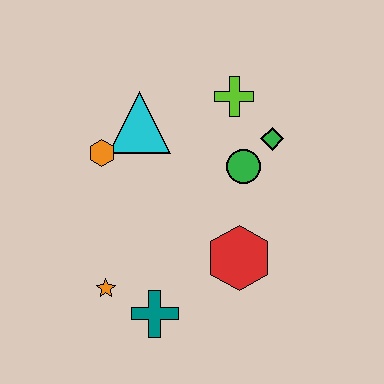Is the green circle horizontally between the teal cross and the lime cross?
No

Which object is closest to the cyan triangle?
The orange hexagon is closest to the cyan triangle.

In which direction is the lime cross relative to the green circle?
The lime cross is above the green circle.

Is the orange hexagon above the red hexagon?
Yes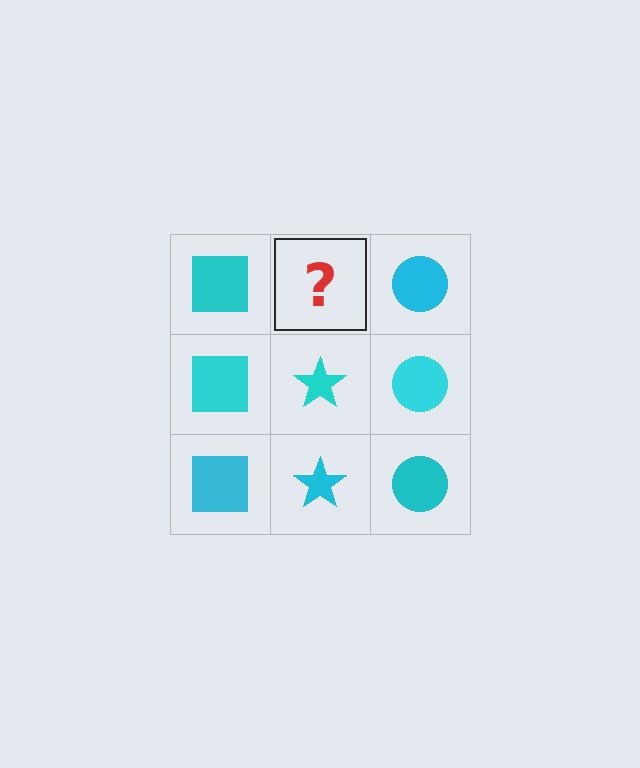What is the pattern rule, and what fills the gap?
The rule is that each column has a consistent shape. The gap should be filled with a cyan star.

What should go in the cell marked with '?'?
The missing cell should contain a cyan star.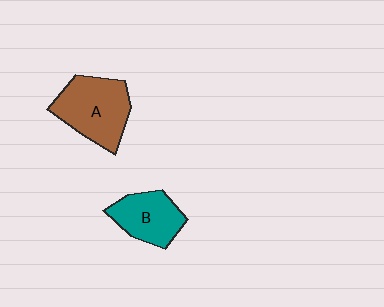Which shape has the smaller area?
Shape B (teal).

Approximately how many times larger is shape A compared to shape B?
Approximately 1.4 times.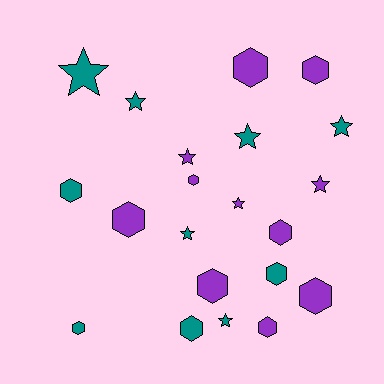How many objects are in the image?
There are 21 objects.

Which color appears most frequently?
Purple, with 11 objects.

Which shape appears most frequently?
Hexagon, with 12 objects.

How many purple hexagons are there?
There are 8 purple hexagons.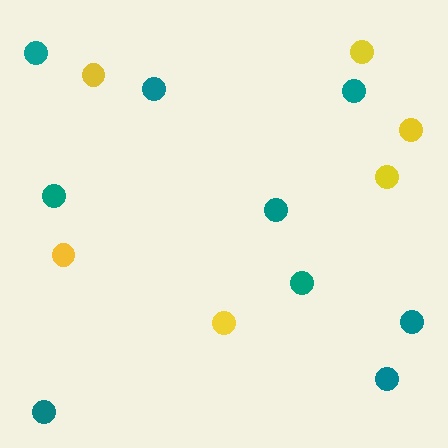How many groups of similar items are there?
There are 2 groups: one group of teal circles (9) and one group of yellow circles (6).